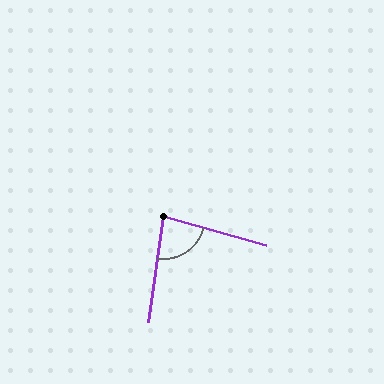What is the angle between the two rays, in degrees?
Approximately 83 degrees.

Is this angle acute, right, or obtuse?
It is acute.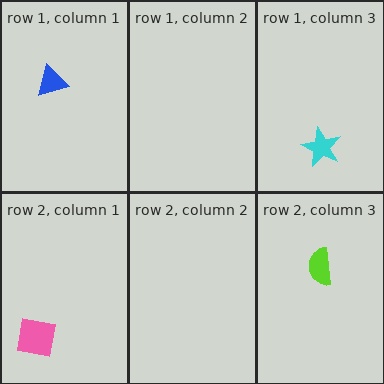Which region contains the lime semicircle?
The row 2, column 3 region.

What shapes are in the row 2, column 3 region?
The lime semicircle.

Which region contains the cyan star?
The row 1, column 3 region.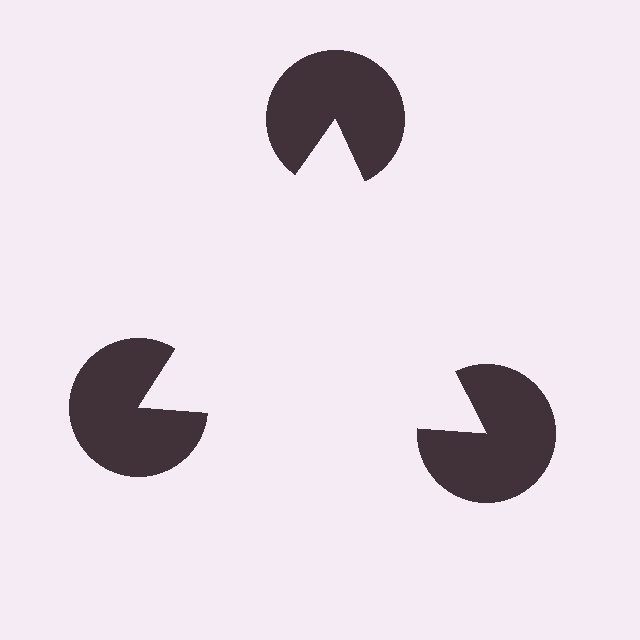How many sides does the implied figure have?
3 sides.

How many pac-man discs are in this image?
There are 3 — one at each vertex of the illusory triangle.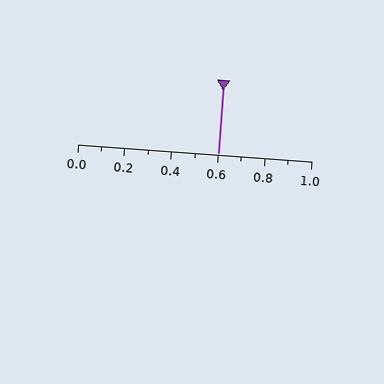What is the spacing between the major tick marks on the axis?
The major ticks are spaced 0.2 apart.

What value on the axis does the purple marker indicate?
The marker indicates approximately 0.6.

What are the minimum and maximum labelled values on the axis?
The axis runs from 0.0 to 1.0.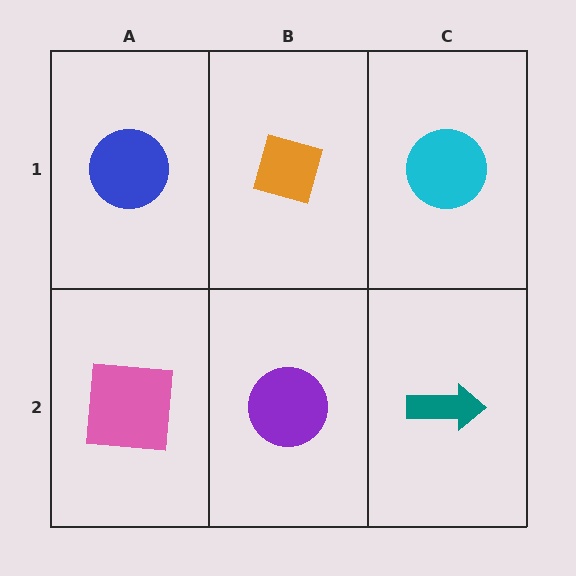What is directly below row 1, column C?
A teal arrow.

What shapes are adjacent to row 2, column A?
A blue circle (row 1, column A), a purple circle (row 2, column B).